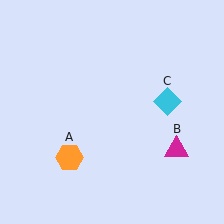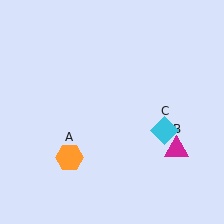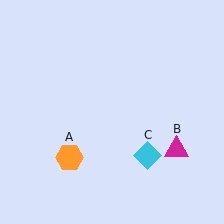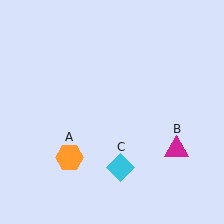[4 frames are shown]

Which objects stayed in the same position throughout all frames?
Orange hexagon (object A) and magenta triangle (object B) remained stationary.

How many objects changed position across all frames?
1 object changed position: cyan diamond (object C).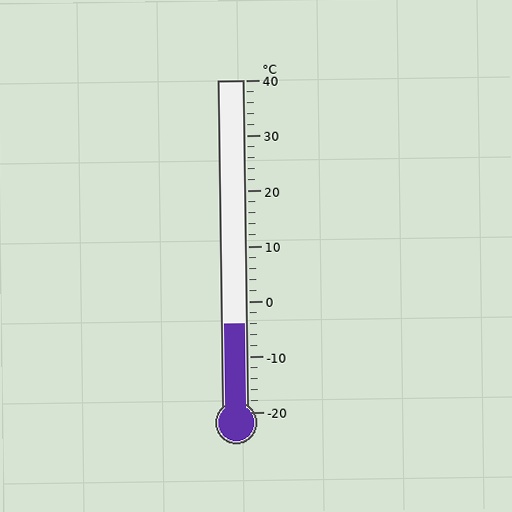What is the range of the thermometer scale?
The thermometer scale ranges from -20°C to 40°C.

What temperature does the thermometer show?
The thermometer shows approximately -4°C.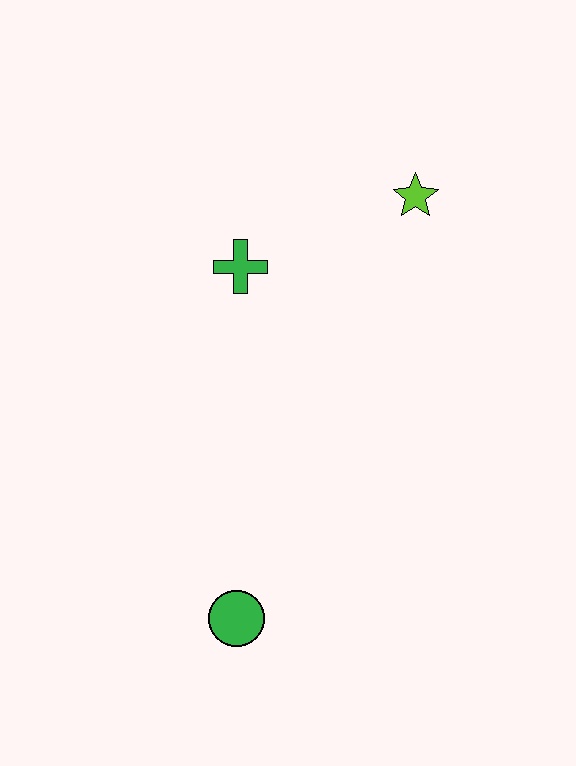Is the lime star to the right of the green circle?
Yes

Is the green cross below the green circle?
No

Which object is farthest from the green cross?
The green circle is farthest from the green cross.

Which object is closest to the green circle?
The green cross is closest to the green circle.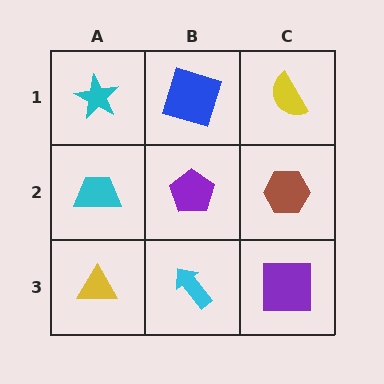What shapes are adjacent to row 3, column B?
A purple pentagon (row 2, column B), a yellow triangle (row 3, column A), a purple square (row 3, column C).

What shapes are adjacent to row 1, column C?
A brown hexagon (row 2, column C), a blue square (row 1, column B).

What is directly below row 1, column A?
A cyan trapezoid.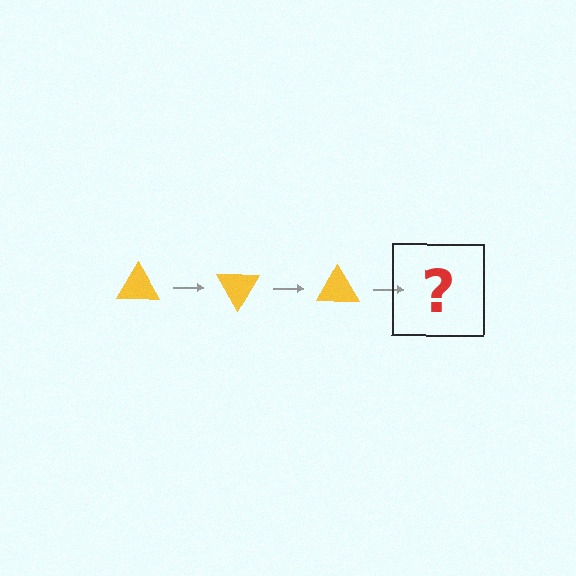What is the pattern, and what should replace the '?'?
The pattern is that the triangle rotates 60 degrees each step. The '?' should be a yellow triangle rotated 180 degrees.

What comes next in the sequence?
The next element should be a yellow triangle rotated 180 degrees.